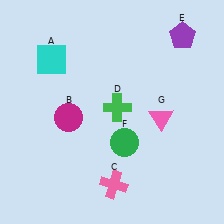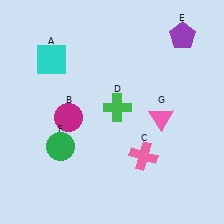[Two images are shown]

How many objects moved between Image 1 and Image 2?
2 objects moved between the two images.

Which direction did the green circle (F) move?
The green circle (F) moved left.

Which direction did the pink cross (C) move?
The pink cross (C) moved right.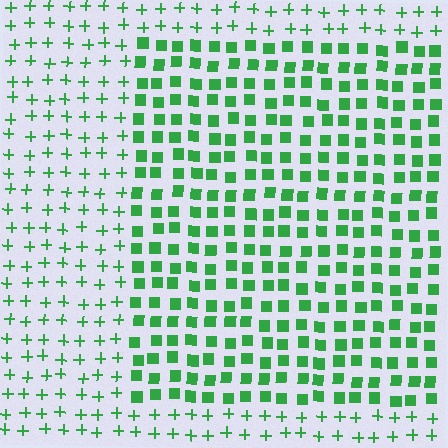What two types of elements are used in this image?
The image uses squares inside the rectangle region and plus signs outside it.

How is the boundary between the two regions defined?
The boundary is defined by a change in element shape: squares inside vs. plus signs outside. All elements share the same color and spacing.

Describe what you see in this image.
The image is filled with small green elements arranged in a uniform grid. A rectangle-shaped region contains squares, while the surrounding area contains plus signs. The boundary is defined purely by the change in element shape.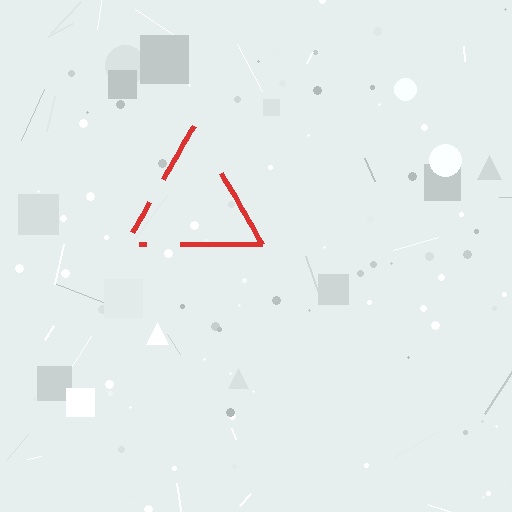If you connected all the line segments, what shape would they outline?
They would outline a triangle.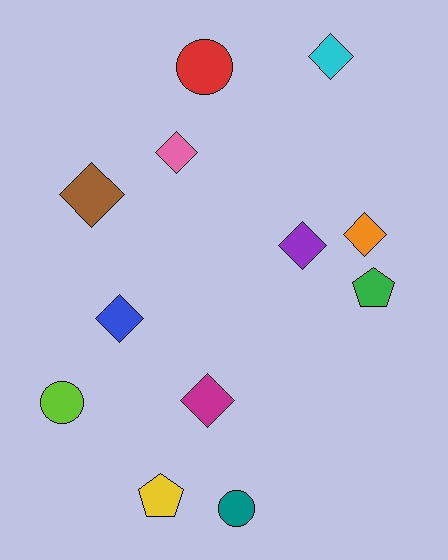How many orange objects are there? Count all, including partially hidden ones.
There is 1 orange object.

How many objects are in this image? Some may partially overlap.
There are 12 objects.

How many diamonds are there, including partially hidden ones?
There are 7 diamonds.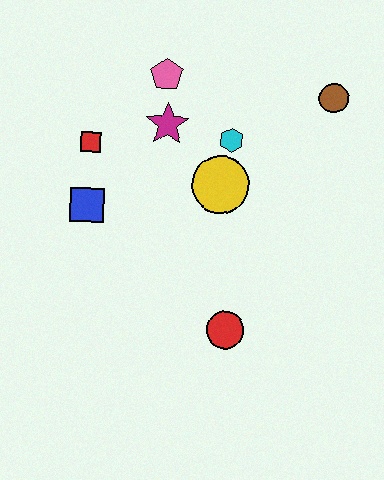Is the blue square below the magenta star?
Yes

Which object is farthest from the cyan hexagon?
The red circle is farthest from the cyan hexagon.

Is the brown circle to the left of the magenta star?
No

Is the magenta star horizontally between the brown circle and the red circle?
No